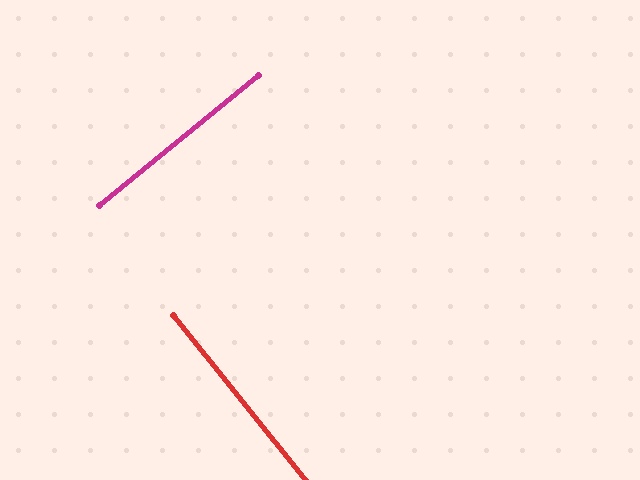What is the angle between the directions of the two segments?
Approximately 90 degrees.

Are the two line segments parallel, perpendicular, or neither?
Perpendicular — they meet at approximately 90°.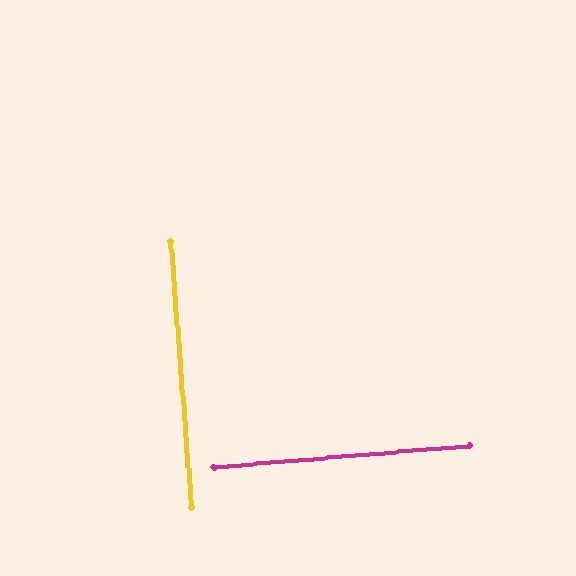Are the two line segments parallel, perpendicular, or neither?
Perpendicular — they meet at approximately 90°.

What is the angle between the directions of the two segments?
Approximately 90 degrees.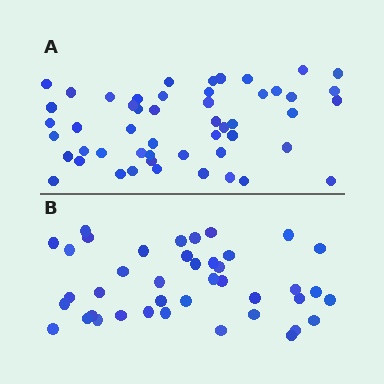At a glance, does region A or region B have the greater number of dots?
Region A (the top region) has more dots.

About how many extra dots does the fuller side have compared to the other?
Region A has roughly 10 or so more dots than region B.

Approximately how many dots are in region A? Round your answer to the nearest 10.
About 50 dots. (The exact count is 51, which rounds to 50.)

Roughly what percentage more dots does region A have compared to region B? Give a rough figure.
About 25% more.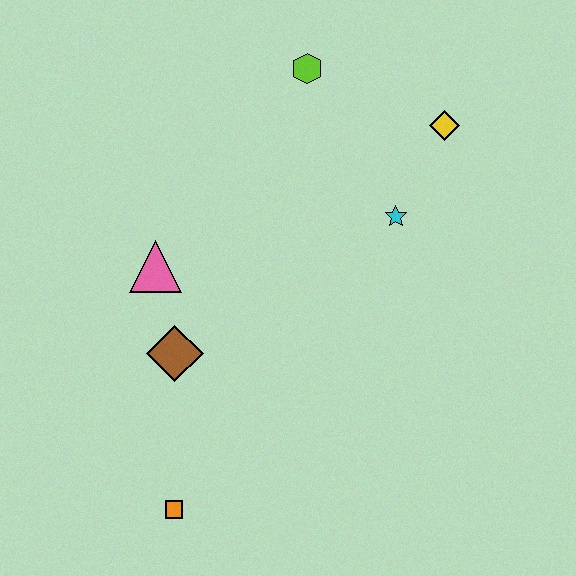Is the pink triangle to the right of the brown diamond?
No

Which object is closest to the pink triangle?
The brown diamond is closest to the pink triangle.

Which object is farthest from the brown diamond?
The yellow diamond is farthest from the brown diamond.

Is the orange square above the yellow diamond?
No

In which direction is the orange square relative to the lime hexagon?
The orange square is below the lime hexagon.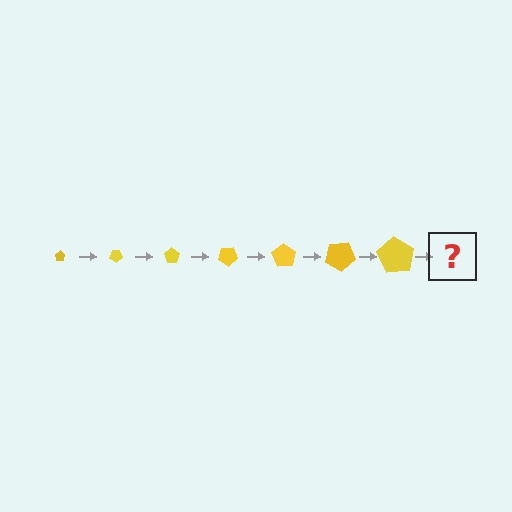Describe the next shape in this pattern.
It should be a pentagon, larger than the previous one and rotated 245 degrees from the start.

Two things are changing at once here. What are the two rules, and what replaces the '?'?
The two rules are that the pentagon grows larger each step and it rotates 35 degrees each step. The '?' should be a pentagon, larger than the previous one and rotated 245 degrees from the start.